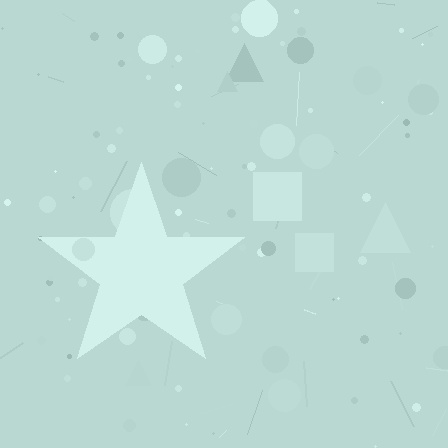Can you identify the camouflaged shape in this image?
The camouflaged shape is a star.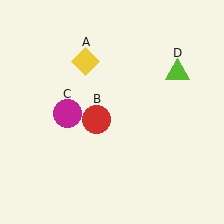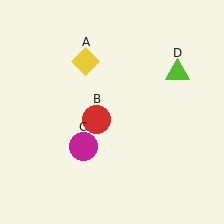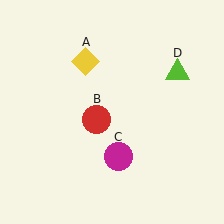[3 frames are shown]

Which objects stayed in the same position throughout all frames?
Yellow diamond (object A) and red circle (object B) and lime triangle (object D) remained stationary.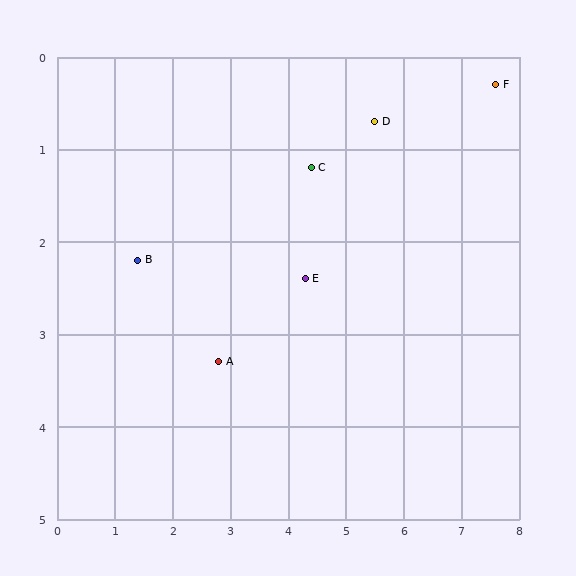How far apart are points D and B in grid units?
Points D and B are about 4.4 grid units apart.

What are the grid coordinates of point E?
Point E is at approximately (4.3, 2.4).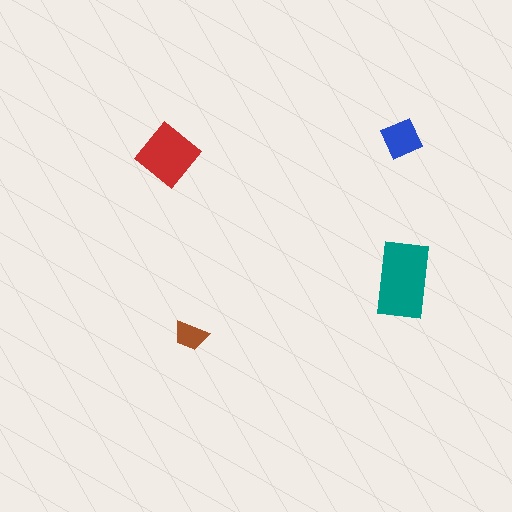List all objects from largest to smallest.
The teal rectangle, the red diamond, the blue diamond, the brown trapezoid.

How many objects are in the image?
There are 4 objects in the image.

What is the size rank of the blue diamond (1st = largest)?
3rd.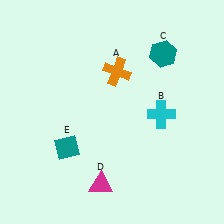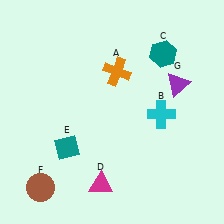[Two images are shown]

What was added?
A brown circle (F), a purple triangle (G) were added in Image 2.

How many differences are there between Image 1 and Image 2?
There are 2 differences between the two images.